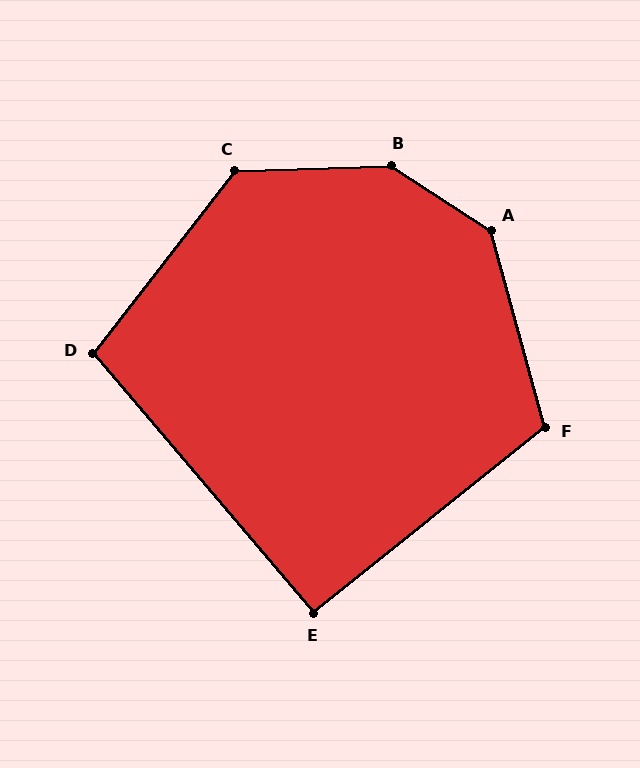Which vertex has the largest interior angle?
B, at approximately 145 degrees.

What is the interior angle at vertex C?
Approximately 130 degrees (obtuse).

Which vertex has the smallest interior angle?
E, at approximately 92 degrees.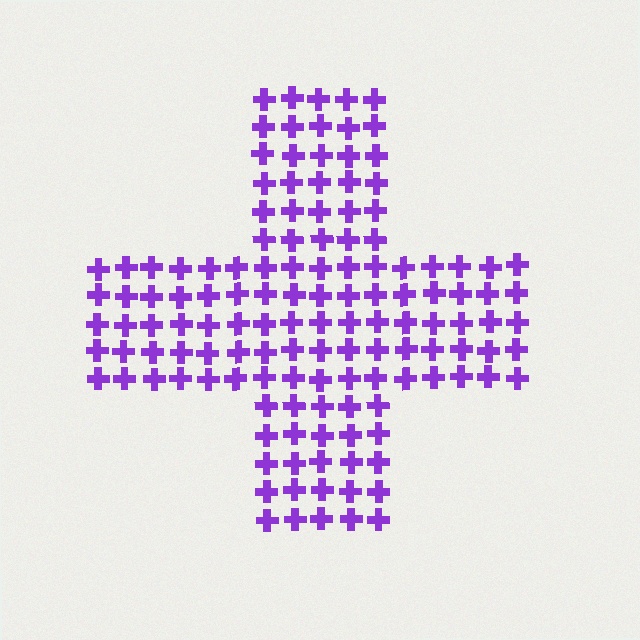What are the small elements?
The small elements are crosses.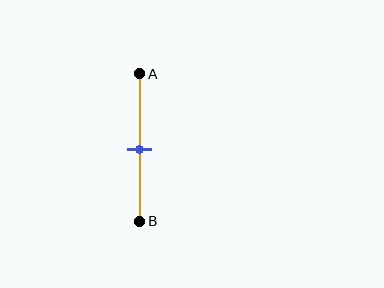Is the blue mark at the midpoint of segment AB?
Yes, the mark is approximately at the midpoint.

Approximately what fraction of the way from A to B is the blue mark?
The blue mark is approximately 50% of the way from A to B.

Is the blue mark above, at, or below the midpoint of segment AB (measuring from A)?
The blue mark is approximately at the midpoint of segment AB.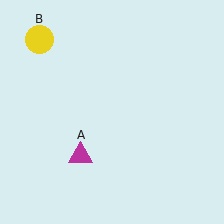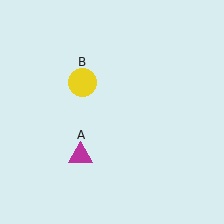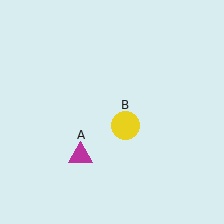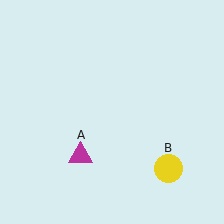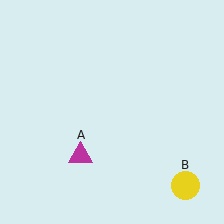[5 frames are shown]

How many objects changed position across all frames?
1 object changed position: yellow circle (object B).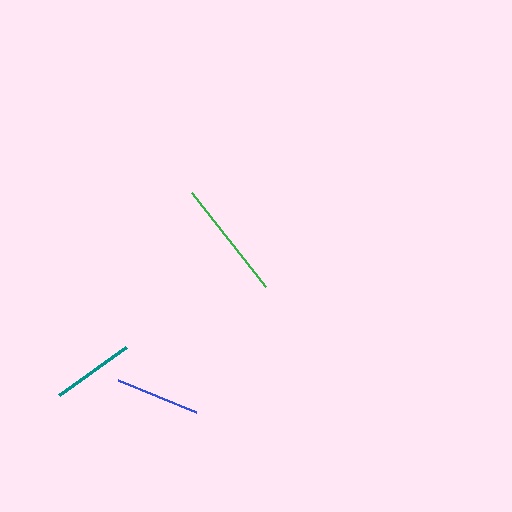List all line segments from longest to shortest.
From longest to shortest: green, blue, teal.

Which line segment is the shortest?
The teal line is the shortest at approximately 83 pixels.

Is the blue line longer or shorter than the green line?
The green line is longer than the blue line.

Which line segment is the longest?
The green line is the longest at approximately 119 pixels.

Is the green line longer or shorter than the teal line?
The green line is longer than the teal line.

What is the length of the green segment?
The green segment is approximately 119 pixels long.